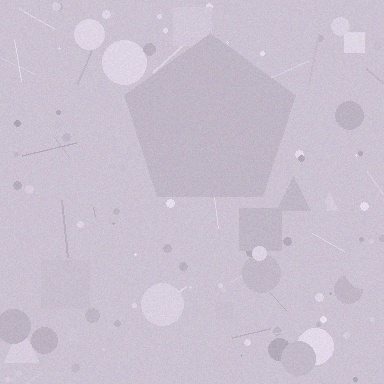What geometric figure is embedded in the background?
A pentagon is embedded in the background.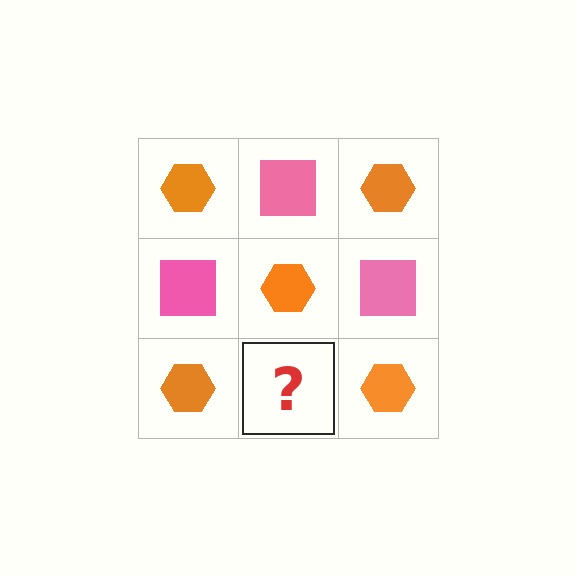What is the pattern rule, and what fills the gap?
The rule is that it alternates orange hexagon and pink square in a checkerboard pattern. The gap should be filled with a pink square.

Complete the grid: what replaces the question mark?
The question mark should be replaced with a pink square.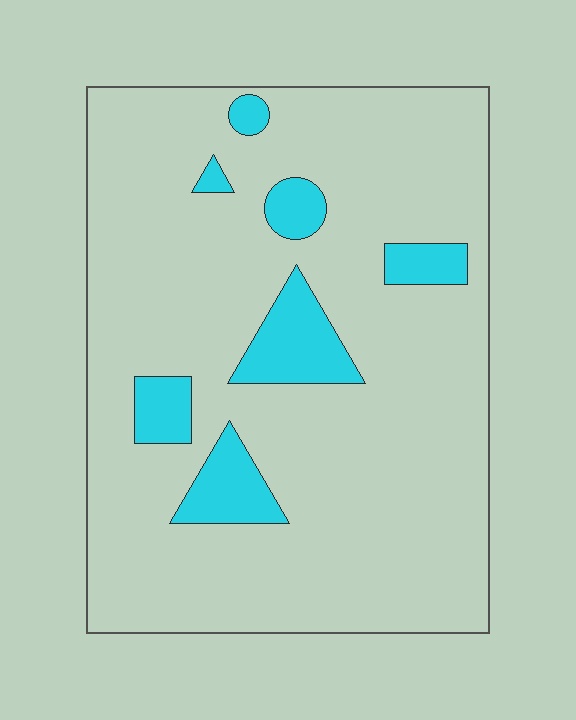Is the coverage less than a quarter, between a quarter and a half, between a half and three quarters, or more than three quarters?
Less than a quarter.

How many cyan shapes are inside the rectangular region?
7.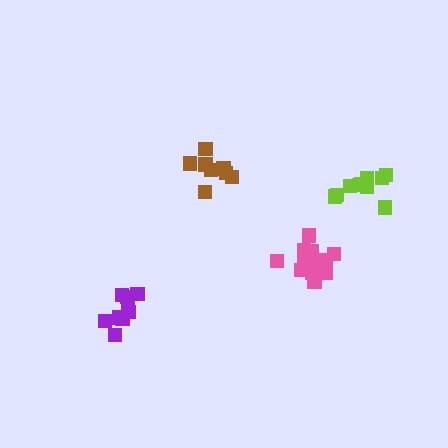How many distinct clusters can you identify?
There are 4 distinct clusters.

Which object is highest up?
The brown cluster is topmost.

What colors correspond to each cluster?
The clusters are colored: pink, purple, brown, lime.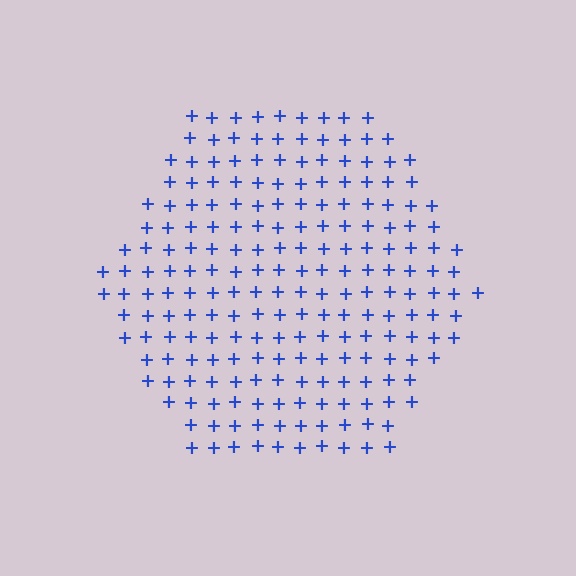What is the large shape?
The large shape is a hexagon.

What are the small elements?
The small elements are plus signs.